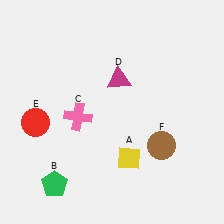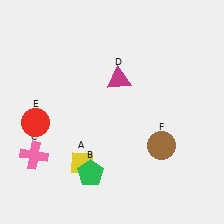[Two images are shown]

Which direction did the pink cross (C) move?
The pink cross (C) moved left.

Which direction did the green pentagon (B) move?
The green pentagon (B) moved right.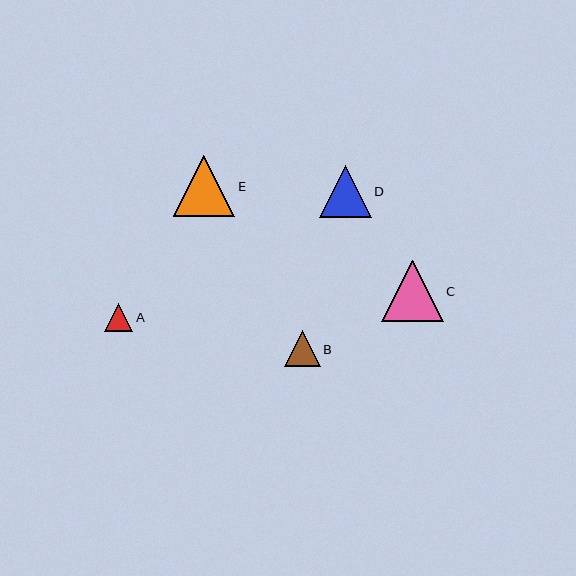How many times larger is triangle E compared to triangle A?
Triangle E is approximately 2.2 times the size of triangle A.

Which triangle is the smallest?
Triangle A is the smallest with a size of approximately 28 pixels.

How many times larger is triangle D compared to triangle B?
Triangle D is approximately 1.4 times the size of triangle B.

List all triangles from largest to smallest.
From largest to smallest: C, E, D, B, A.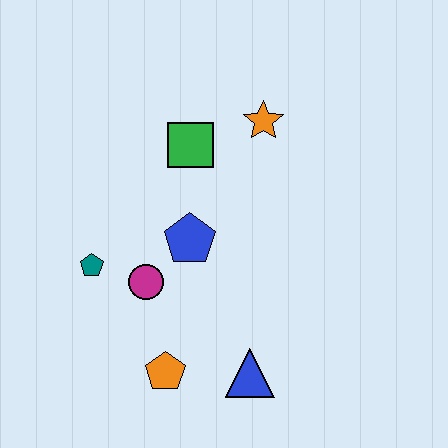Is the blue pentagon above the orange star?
No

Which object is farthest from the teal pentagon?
The orange star is farthest from the teal pentagon.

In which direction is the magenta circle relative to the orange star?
The magenta circle is below the orange star.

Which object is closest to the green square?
The orange star is closest to the green square.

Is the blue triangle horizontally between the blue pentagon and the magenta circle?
No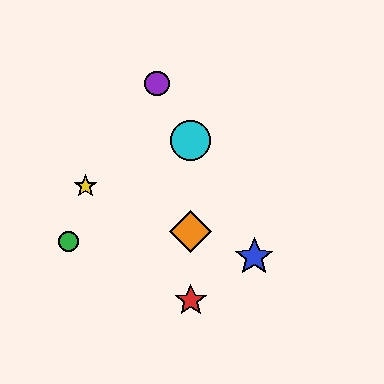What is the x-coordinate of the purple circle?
The purple circle is at x≈157.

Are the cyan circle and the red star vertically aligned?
Yes, both are at x≈191.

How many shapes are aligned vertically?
3 shapes (the red star, the orange diamond, the cyan circle) are aligned vertically.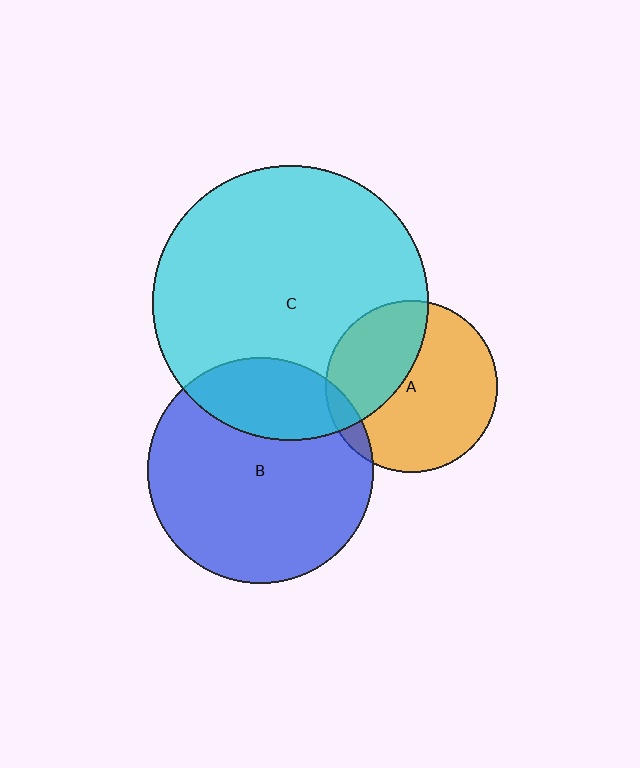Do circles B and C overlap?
Yes.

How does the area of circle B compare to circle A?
Approximately 1.7 times.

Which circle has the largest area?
Circle C (cyan).